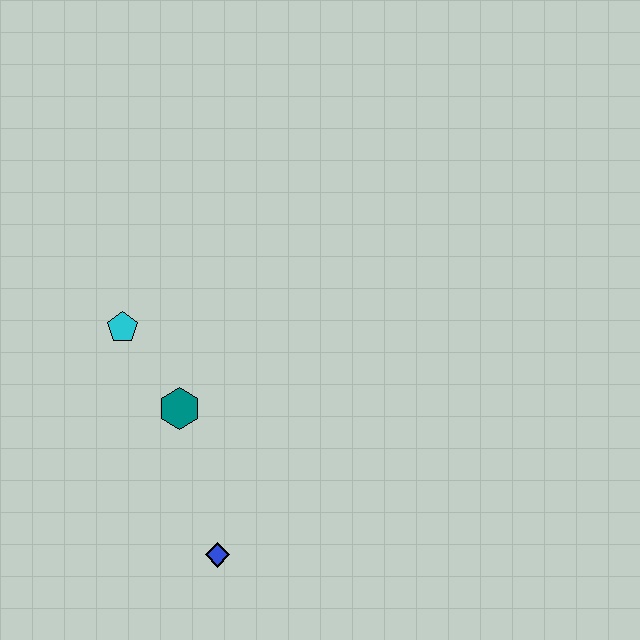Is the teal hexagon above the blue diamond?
Yes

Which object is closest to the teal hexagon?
The cyan pentagon is closest to the teal hexagon.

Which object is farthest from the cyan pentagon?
The blue diamond is farthest from the cyan pentagon.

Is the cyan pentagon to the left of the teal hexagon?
Yes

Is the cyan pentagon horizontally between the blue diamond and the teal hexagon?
No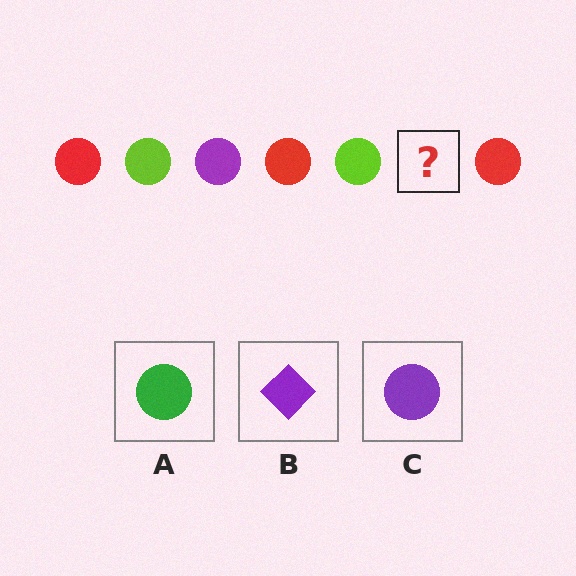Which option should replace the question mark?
Option C.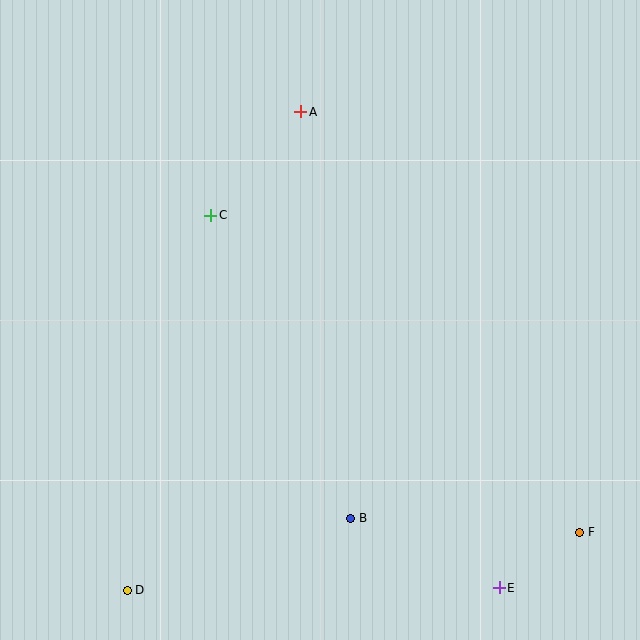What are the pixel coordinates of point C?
Point C is at (211, 215).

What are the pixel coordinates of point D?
Point D is at (127, 590).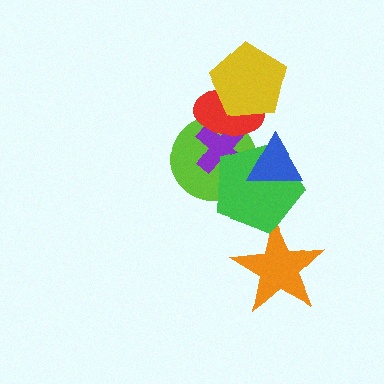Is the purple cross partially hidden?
Yes, it is partially covered by another shape.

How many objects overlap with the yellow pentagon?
1 object overlaps with the yellow pentagon.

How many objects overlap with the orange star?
1 object overlaps with the orange star.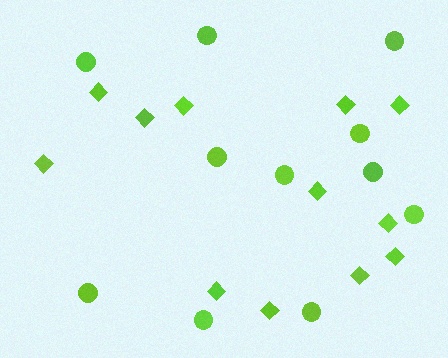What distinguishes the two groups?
There are 2 groups: one group of circles (11) and one group of diamonds (12).